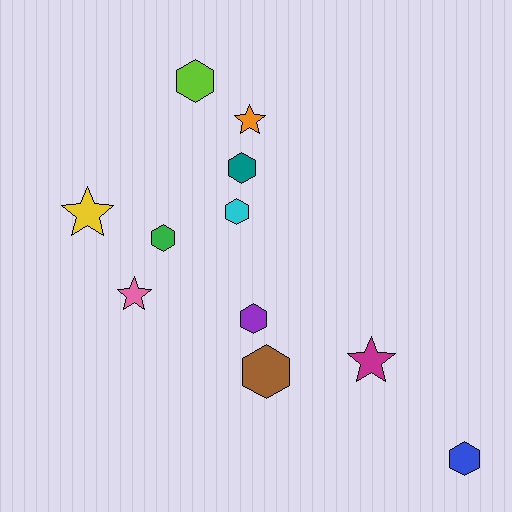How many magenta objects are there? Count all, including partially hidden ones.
There is 1 magenta object.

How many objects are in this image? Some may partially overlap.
There are 11 objects.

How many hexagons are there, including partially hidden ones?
There are 7 hexagons.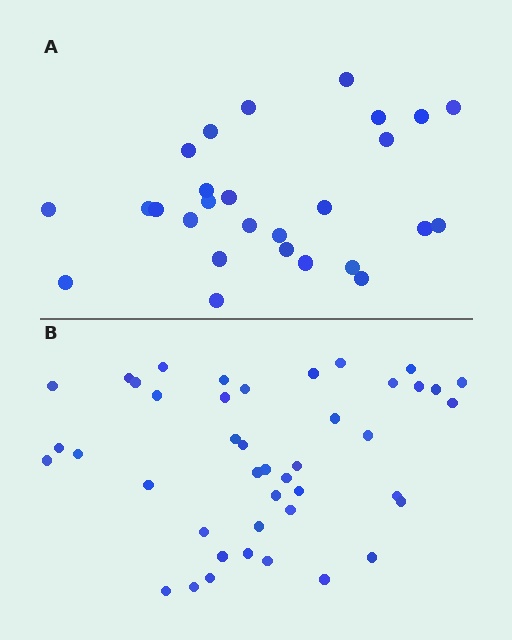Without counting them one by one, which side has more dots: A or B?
Region B (the bottom region) has more dots.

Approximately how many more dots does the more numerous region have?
Region B has approximately 15 more dots than region A.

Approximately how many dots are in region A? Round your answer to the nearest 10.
About 30 dots. (The exact count is 27, which rounds to 30.)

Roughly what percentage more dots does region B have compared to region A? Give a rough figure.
About 60% more.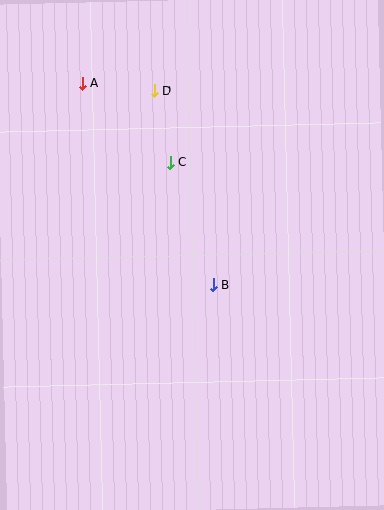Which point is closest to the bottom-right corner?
Point B is closest to the bottom-right corner.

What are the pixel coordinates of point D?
Point D is at (154, 91).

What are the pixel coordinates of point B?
Point B is at (213, 285).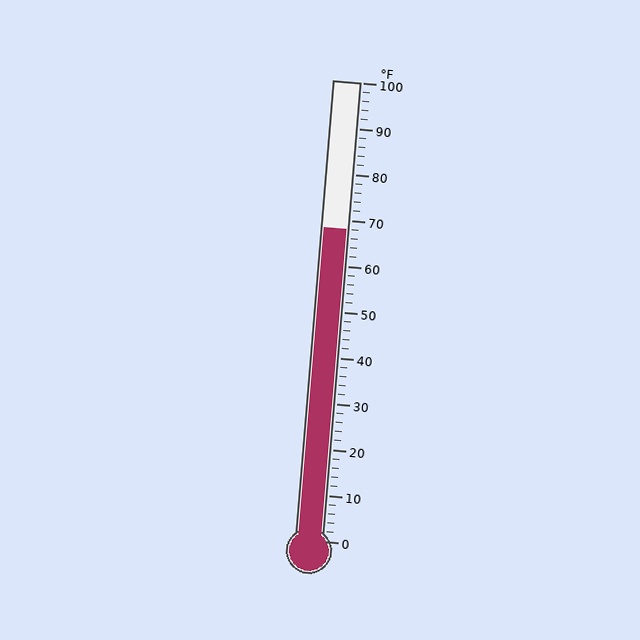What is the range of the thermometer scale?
The thermometer scale ranges from 0°F to 100°F.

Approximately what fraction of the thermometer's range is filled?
The thermometer is filled to approximately 70% of its range.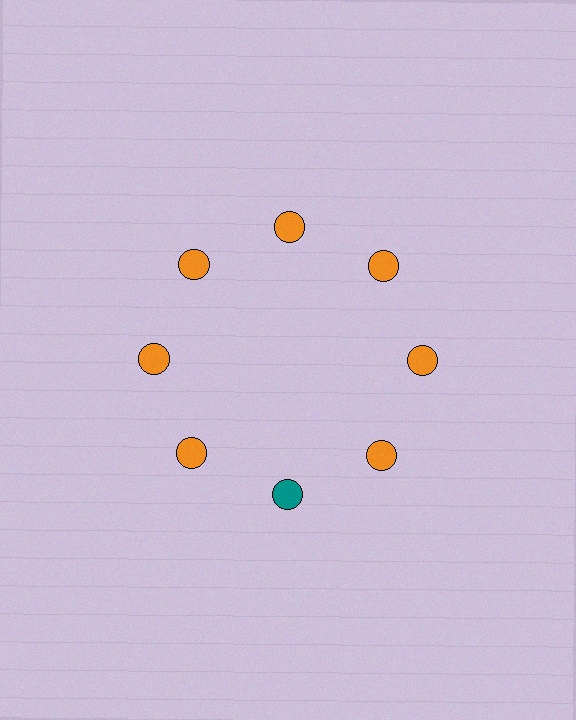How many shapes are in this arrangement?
There are 8 shapes arranged in a ring pattern.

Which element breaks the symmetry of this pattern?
The teal circle at roughly the 6 o'clock position breaks the symmetry. All other shapes are orange circles.